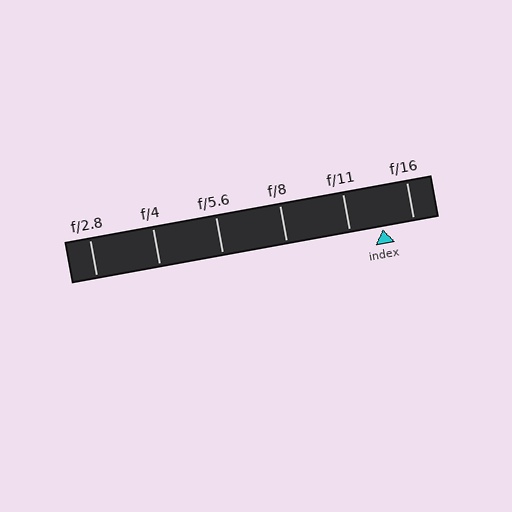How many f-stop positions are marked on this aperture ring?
There are 6 f-stop positions marked.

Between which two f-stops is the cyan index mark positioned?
The index mark is between f/11 and f/16.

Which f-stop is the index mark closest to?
The index mark is closest to f/16.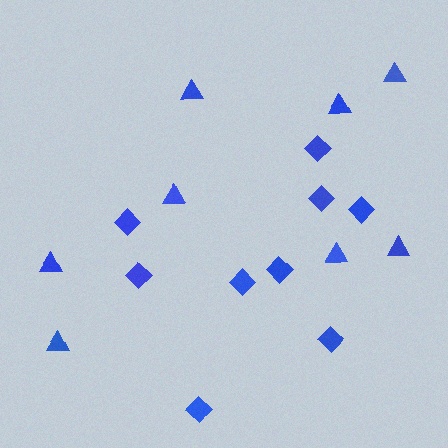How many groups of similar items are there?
There are 2 groups: one group of diamonds (9) and one group of triangles (8).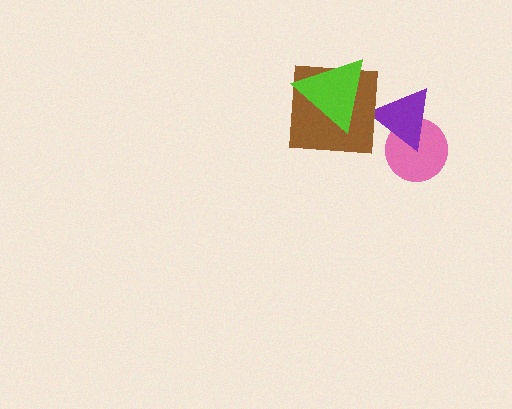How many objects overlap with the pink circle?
1 object overlaps with the pink circle.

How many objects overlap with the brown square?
1 object overlaps with the brown square.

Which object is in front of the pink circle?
The purple triangle is in front of the pink circle.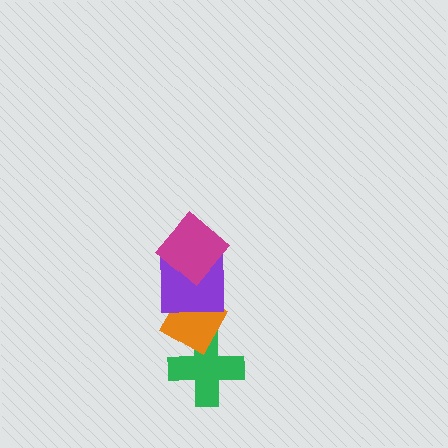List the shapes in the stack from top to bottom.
From top to bottom: the magenta diamond, the purple square, the orange diamond, the green cross.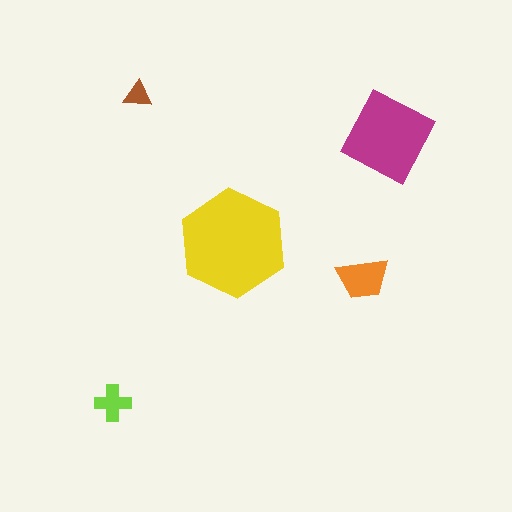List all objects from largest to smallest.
The yellow hexagon, the magenta diamond, the orange trapezoid, the lime cross, the brown triangle.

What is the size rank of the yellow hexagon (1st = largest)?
1st.